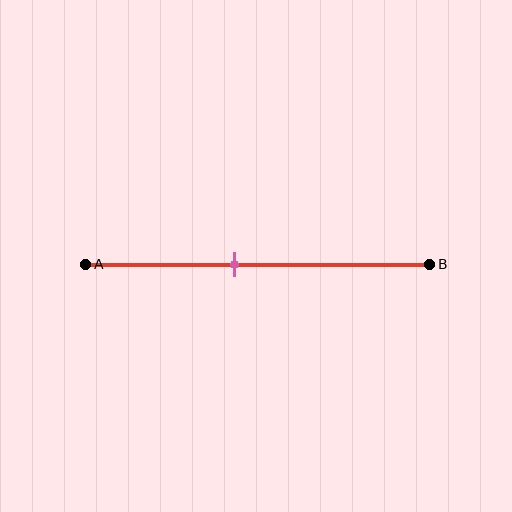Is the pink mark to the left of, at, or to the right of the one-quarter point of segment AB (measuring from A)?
The pink mark is to the right of the one-quarter point of segment AB.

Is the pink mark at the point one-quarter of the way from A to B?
No, the mark is at about 45% from A, not at the 25% one-quarter point.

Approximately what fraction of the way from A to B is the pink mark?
The pink mark is approximately 45% of the way from A to B.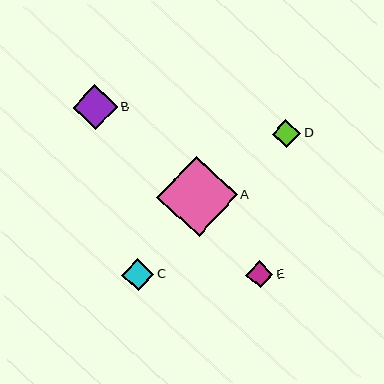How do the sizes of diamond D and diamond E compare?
Diamond D and diamond E are approximately the same size.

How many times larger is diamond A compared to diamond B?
Diamond A is approximately 1.8 times the size of diamond B.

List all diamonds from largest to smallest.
From largest to smallest: A, B, C, D, E.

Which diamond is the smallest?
Diamond E is the smallest with a size of approximately 27 pixels.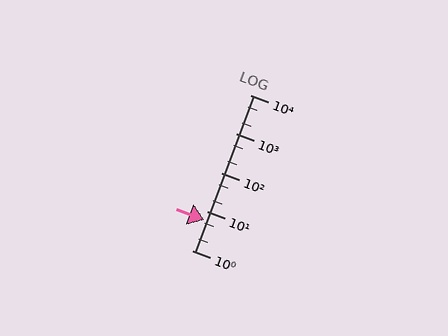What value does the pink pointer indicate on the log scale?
The pointer indicates approximately 6.1.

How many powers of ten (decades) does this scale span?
The scale spans 4 decades, from 1 to 10000.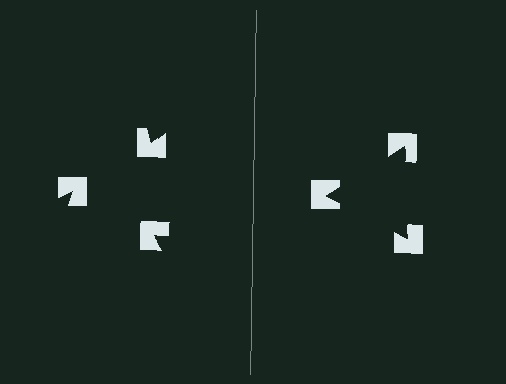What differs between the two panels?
The notched squares are positioned identically on both sides; only the wedge orientations differ. On the right they align to a triangle; on the left they are misaligned.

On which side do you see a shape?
An illusory triangle appears on the right side. On the left side the wedge cuts are rotated, so no coherent shape forms.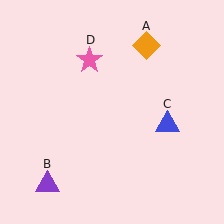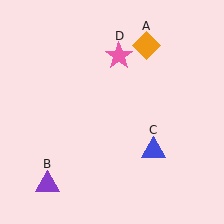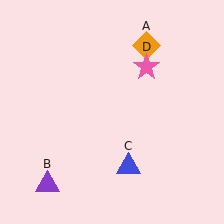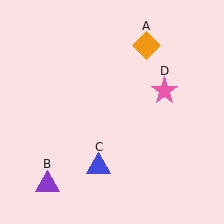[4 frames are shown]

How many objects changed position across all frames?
2 objects changed position: blue triangle (object C), pink star (object D).